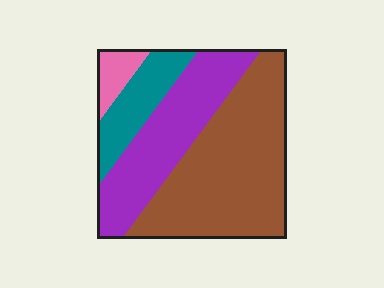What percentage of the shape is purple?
Purple covers roughly 30% of the shape.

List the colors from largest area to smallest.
From largest to smallest: brown, purple, teal, pink.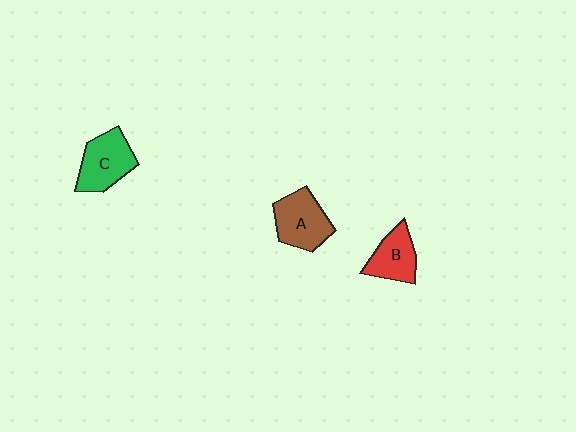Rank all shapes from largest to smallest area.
From largest to smallest: A (brown), C (green), B (red).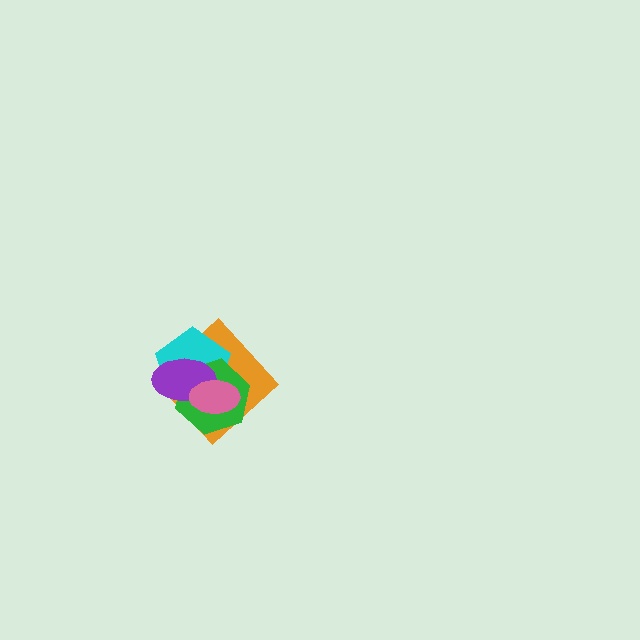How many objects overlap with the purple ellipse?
4 objects overlap with the purple ellipse.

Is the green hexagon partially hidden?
Yes, it is partially covered by another shape.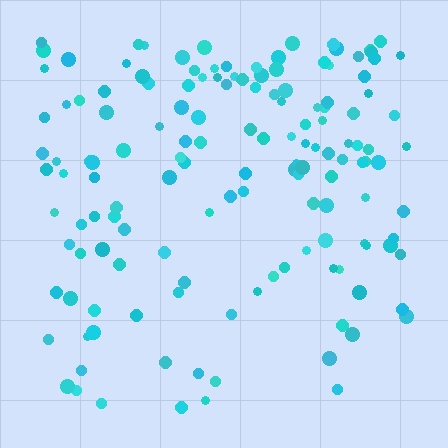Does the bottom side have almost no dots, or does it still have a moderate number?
Still a moderate number, just noticeably fewer than the top.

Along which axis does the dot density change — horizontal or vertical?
Vertical.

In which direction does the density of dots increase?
From bottom to top, with the top side densest.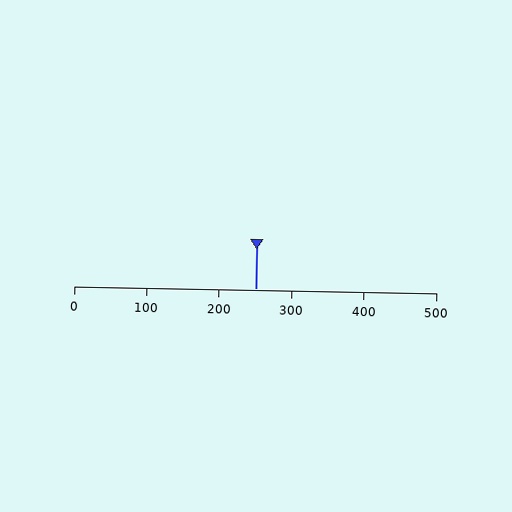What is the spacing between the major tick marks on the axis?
The major ticks are spaced 100 apart.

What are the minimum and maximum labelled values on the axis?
The axis runs from 0 to 500.